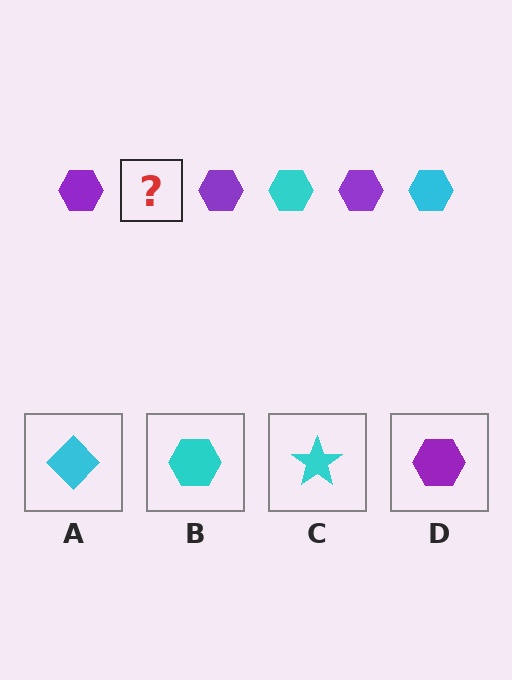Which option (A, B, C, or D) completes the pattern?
B.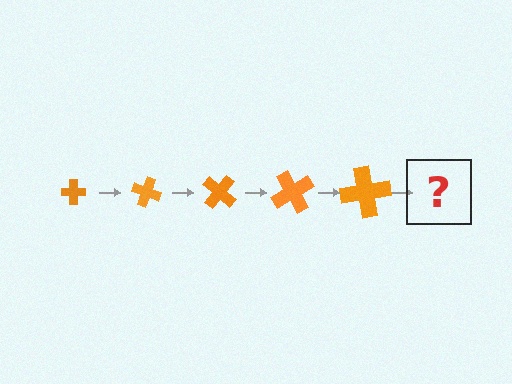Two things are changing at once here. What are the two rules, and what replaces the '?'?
The two rules are that the cross grows larger each step and it rotates 20 degrees each step. The '?' should be a cross, larger than the previous one and rotated 100 degrees from the start.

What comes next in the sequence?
The next element should be a cross, larger than the previous one and rotated 100 degrees from the start.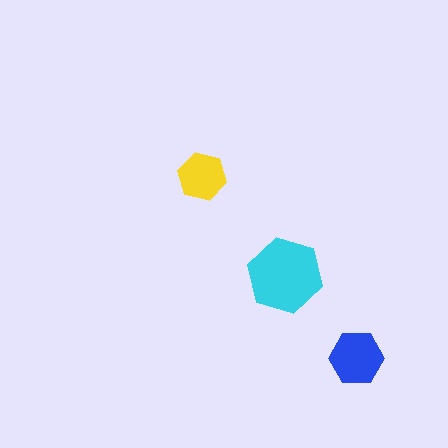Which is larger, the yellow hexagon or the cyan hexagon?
The cyan one.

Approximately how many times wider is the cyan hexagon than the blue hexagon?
About 1.5 times wider.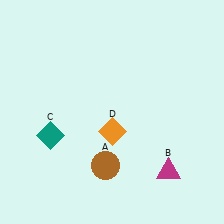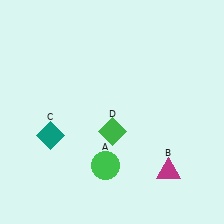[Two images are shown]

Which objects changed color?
A changed from brown to green. D changed from orange to green.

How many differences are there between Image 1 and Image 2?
There are 2 differences between the two images.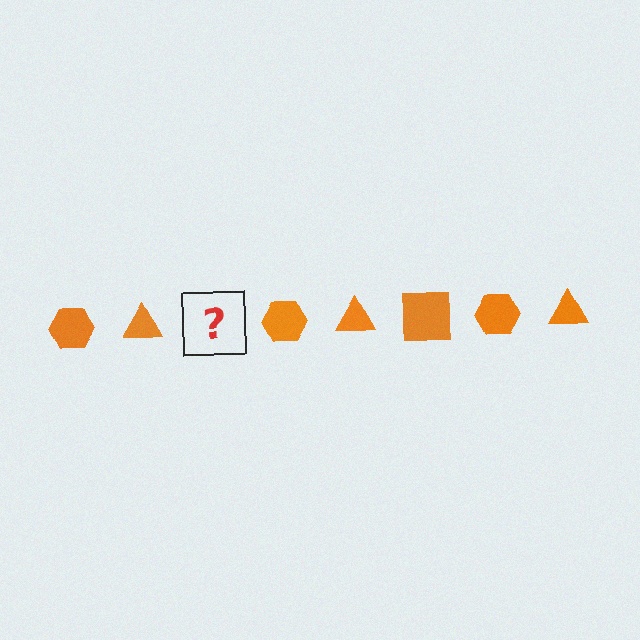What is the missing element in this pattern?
The missing element is an orange square.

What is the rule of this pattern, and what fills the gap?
The rule is that the pattern cycles through hexagon, triangle, square shapes in orange. The gap should be filled with an orange square.